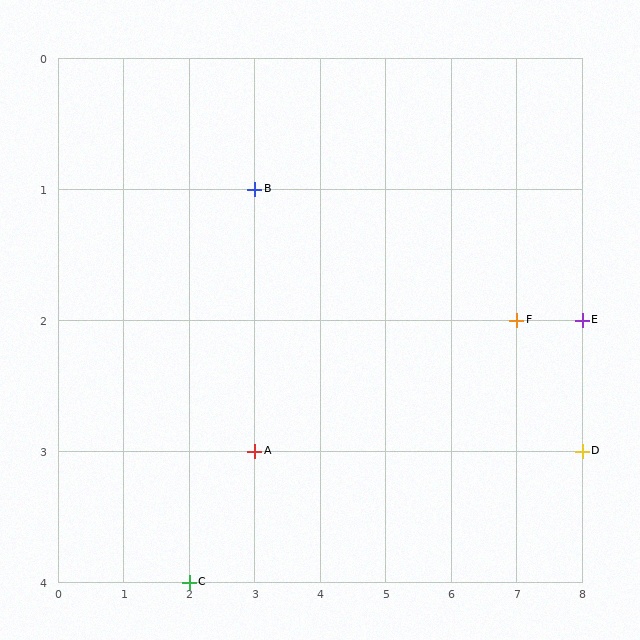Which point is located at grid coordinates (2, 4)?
Point C is at (2, 4).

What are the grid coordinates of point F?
Point F is at grid coordinates (7, 2).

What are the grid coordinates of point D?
Point D is at grid coordinates (8, 3).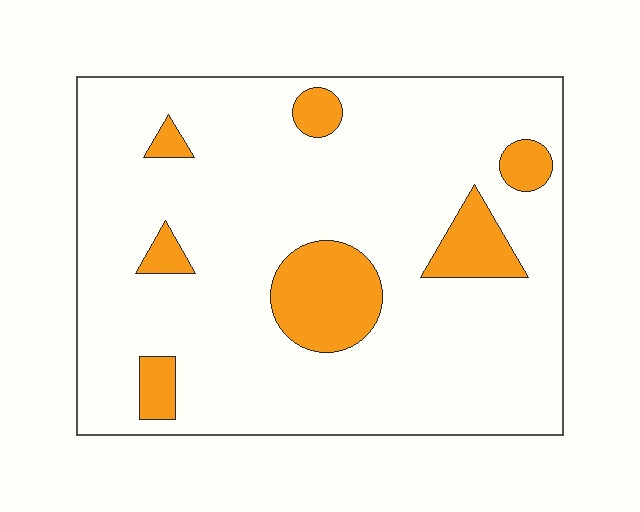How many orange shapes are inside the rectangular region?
7.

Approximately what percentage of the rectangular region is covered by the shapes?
Approximately 15%.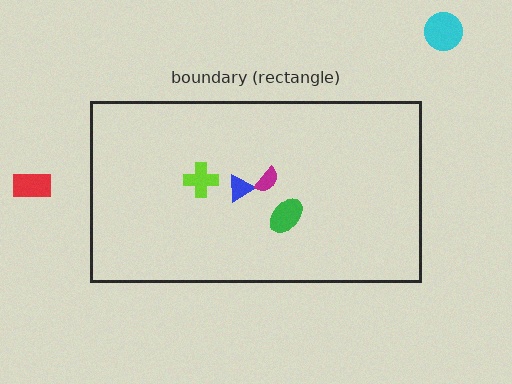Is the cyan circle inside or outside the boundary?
Outside.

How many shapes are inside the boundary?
4 inside, 2 outside.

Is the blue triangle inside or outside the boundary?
Inside.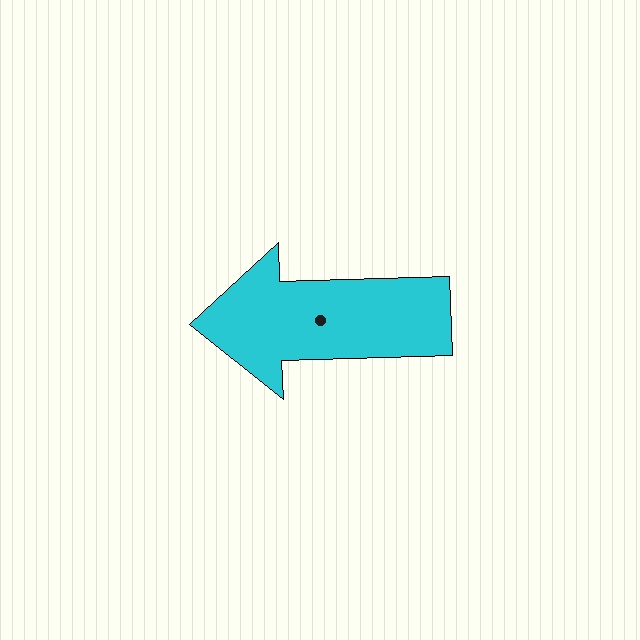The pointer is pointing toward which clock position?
Roughly 9 o'clock.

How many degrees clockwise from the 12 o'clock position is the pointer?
Approximately 268 degrees.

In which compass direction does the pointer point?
West.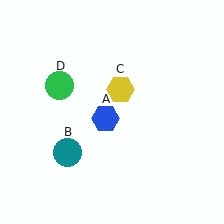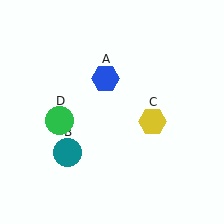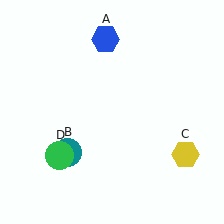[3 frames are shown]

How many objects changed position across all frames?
3 objects changed position: blue hexagon (object A), yellow hexagon (object C), green circle (object D).